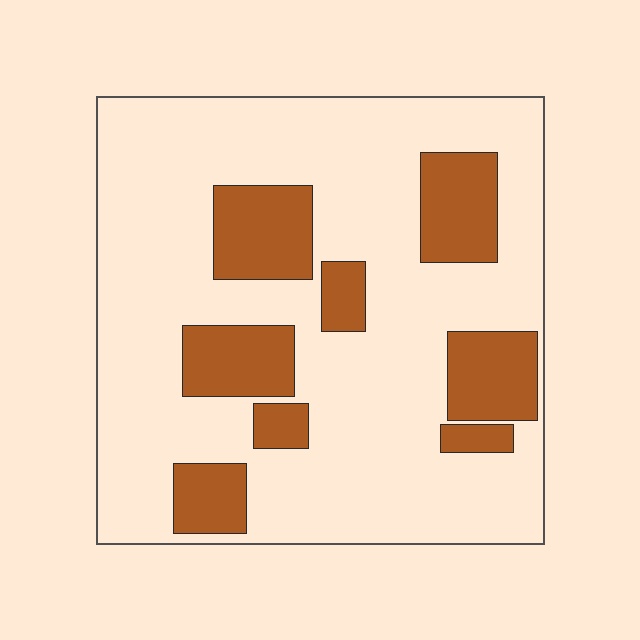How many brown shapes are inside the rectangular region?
8.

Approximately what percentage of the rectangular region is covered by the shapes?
Approximately 25%.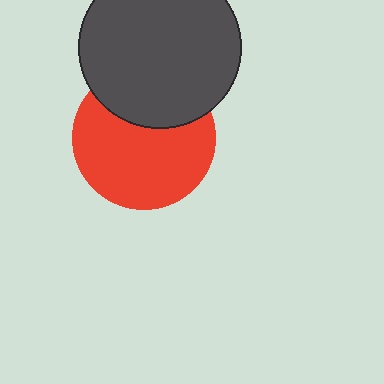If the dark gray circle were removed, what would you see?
You would see the complete red circle.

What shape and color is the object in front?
The object in front is a dark gray circle.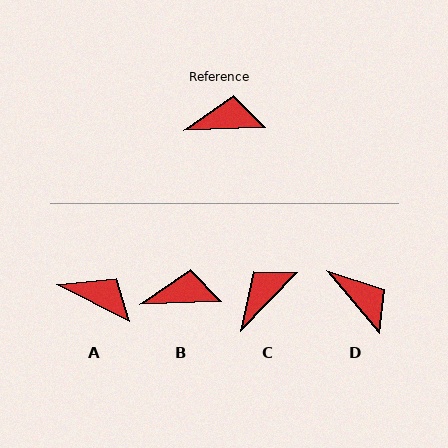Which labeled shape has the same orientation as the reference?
B.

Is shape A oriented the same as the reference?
No, it is off by about 29 degrees.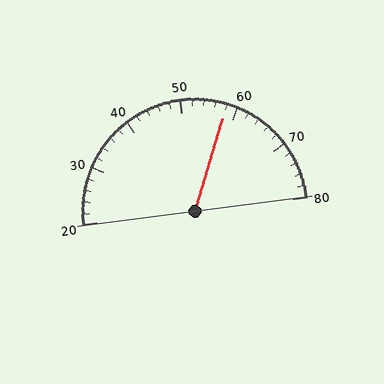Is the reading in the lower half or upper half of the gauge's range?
The reading is in the upper half of the range (20 to 80).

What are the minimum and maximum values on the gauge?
The gauge ranges from 20 to 80.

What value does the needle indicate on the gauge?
The needle indicates approximately 58.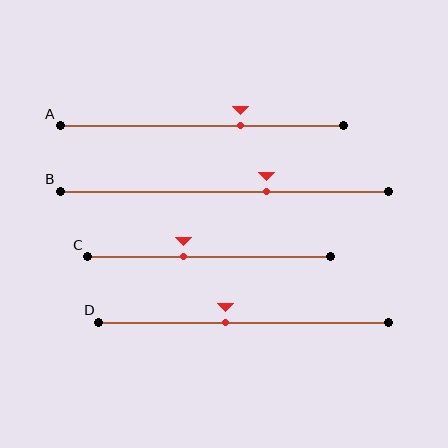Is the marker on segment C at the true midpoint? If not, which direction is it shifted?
No, the marker on segment C is shifted to the left by about 11% of the segment length.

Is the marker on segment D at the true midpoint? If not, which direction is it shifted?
No, the marker on segment D is shifted to the left by about 6% of the segment length.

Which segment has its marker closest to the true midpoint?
Segment D has its marker closest to the true midpoint.